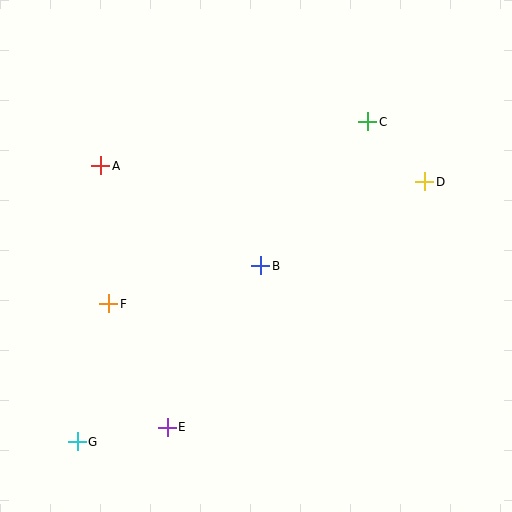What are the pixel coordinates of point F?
Point F is at (109, 304).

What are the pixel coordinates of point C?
Point C is at (368, 122).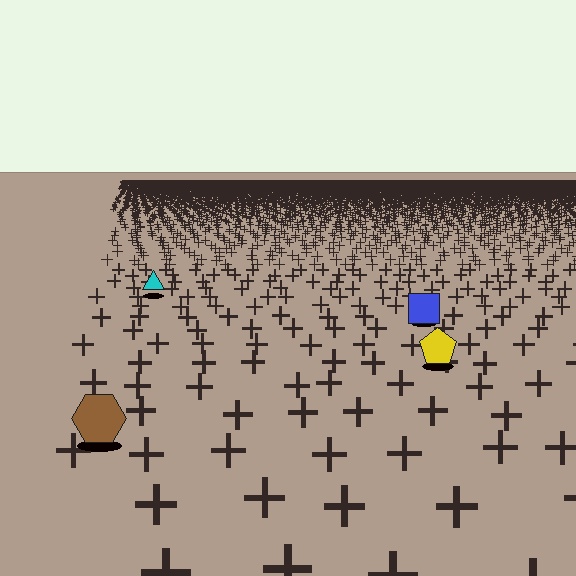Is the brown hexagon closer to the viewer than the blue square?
Yes. The brown hexagon is closer — you can tell from the texture gradient: the ground texture is coarser near it.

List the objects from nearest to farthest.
From nearest to farthest: the brown hexagon, the yellow pentagon, the blue square, the cyan triangle.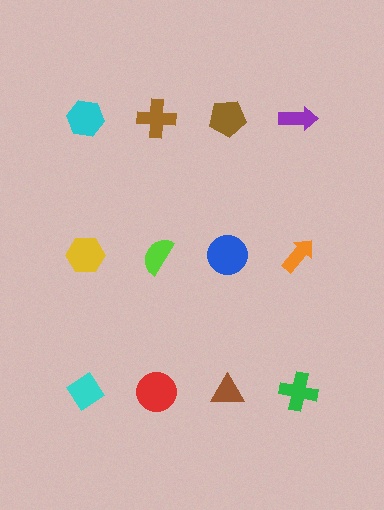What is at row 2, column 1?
A yellow hexagon.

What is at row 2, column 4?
An orange arrow.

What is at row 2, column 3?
A blue circle.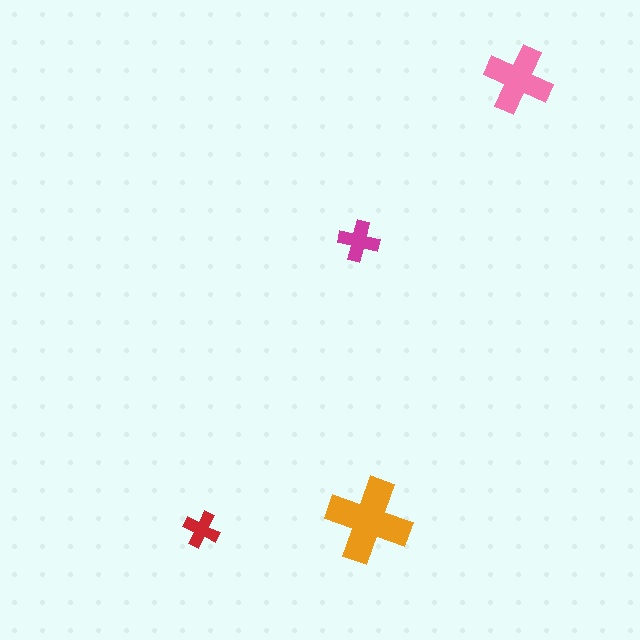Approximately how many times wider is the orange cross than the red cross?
About 2.5 times wider.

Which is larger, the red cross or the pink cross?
The pink one.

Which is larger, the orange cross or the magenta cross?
The orange one.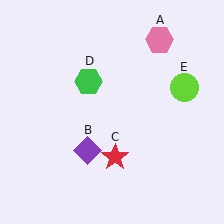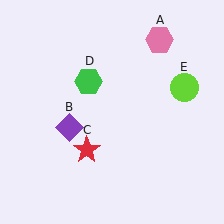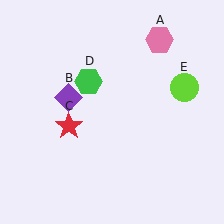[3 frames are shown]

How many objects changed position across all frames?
2 objects changed position: purple diamond (object B), red star (object C).